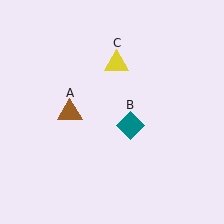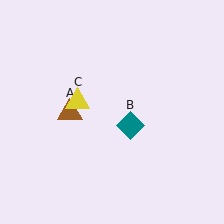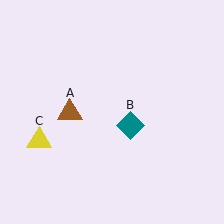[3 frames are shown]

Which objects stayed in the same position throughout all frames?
Brown triangle (object A) and teal diamond (object B) remained stationary.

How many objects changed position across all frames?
1 object changed position: yellow triangle (object C).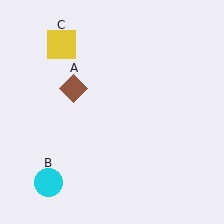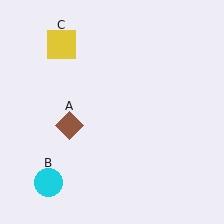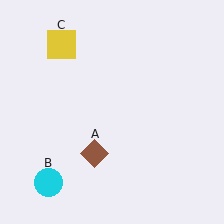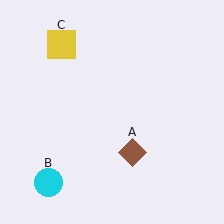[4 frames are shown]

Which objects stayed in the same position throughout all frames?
Cyan circle (object B) and yellow square (object C) remained stationary.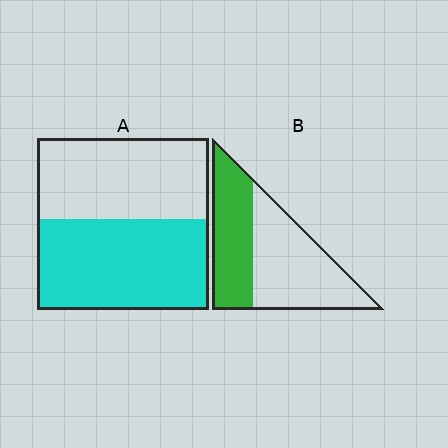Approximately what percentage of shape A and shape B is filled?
A is approximately 55% and B is approximately 40%.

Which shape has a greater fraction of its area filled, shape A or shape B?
Shape A.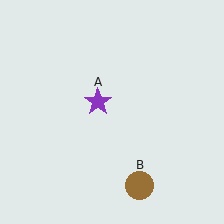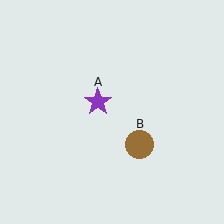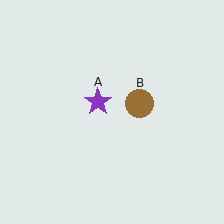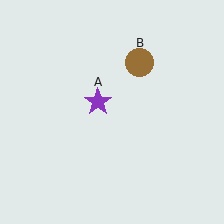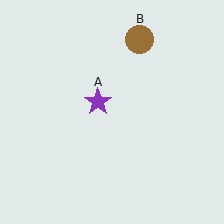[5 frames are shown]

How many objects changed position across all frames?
1 object changed position: brown circle (object B).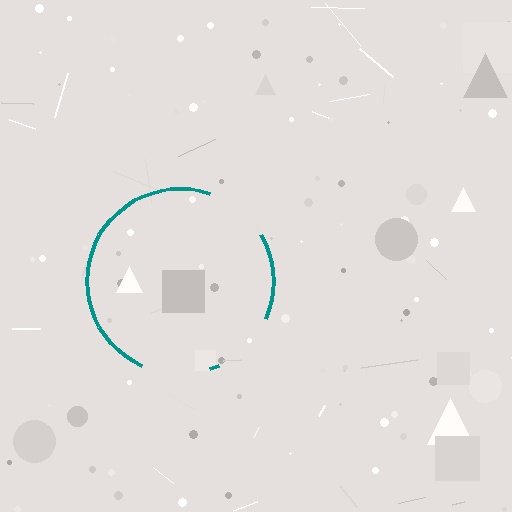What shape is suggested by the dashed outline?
The dashed outline suggests a circle.